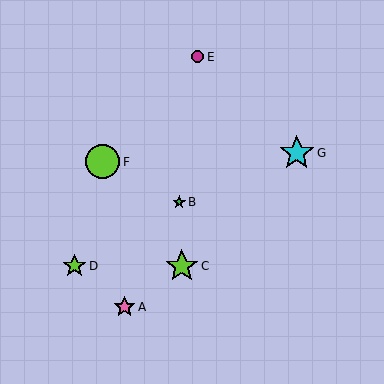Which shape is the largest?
The cyan star (labeled G) is the largest.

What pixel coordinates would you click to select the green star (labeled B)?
Click at (179, 202) to select the green star B.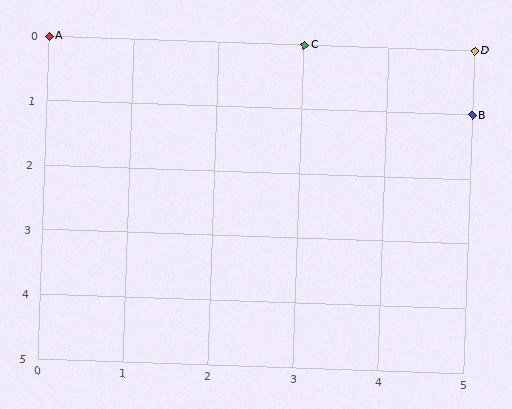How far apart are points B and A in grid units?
Points B and A are 5 columns and 1 row apart (about 5.1 grid units diagonally).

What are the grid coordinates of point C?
Point C is at grid coordinates (3, 0).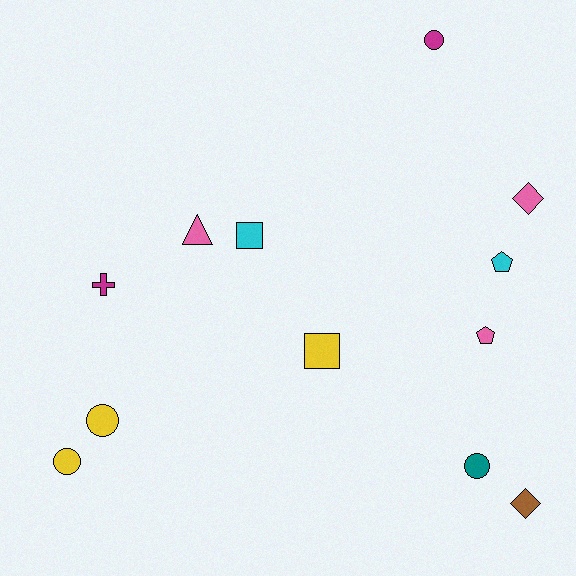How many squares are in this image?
There are 2 squares.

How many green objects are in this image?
There are no green objects.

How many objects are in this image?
There are 12 objects.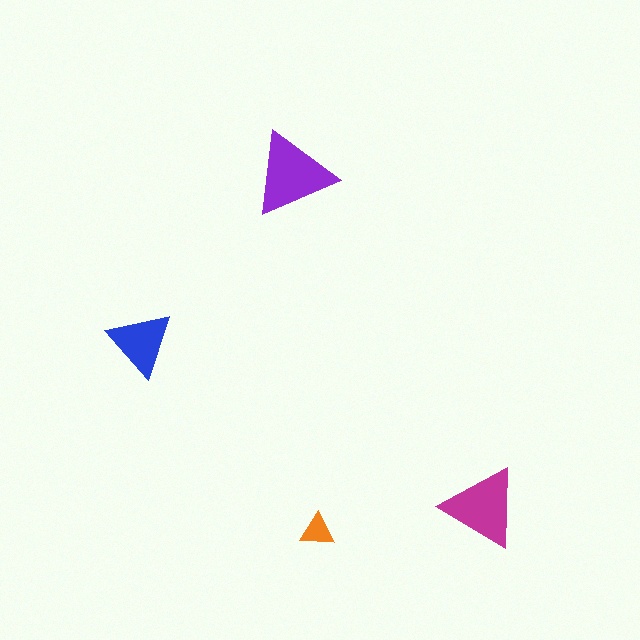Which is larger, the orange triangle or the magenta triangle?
The magenta one.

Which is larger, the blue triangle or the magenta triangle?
The magenta one.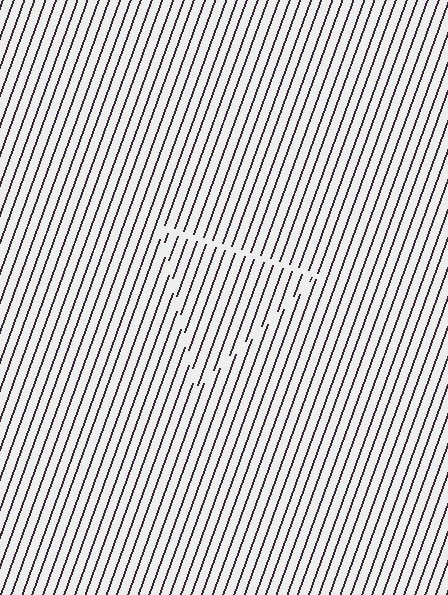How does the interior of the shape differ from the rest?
The interior of the shape contains the same grating, shifted by half a period — the contour is defined by the phase discontinuity where line-ends from the inner and outer gratings abut.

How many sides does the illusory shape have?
3 sides — the line-ends trace a triangle.